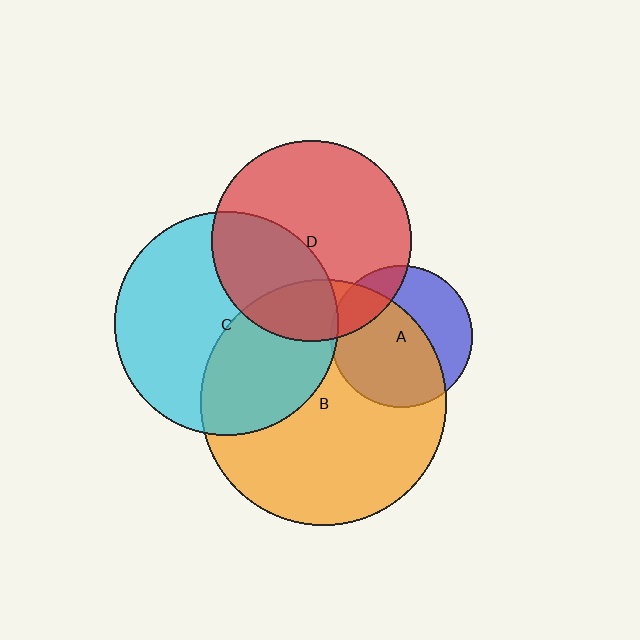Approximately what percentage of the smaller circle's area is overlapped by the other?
Approximately 5%.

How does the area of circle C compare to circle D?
Approximately 1.2 times.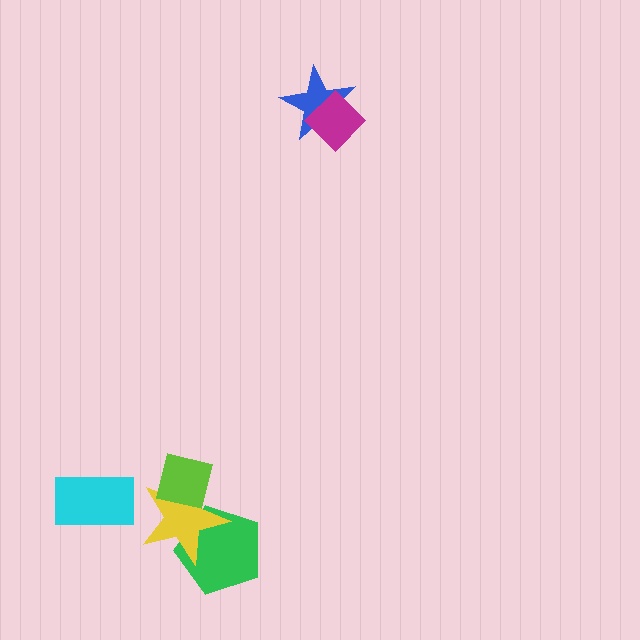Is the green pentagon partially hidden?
Yes, it is partially covered by another shape.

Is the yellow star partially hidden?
Yes, it is partially covered by another shape.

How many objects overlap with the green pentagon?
1 object overlaps with the green pentagon.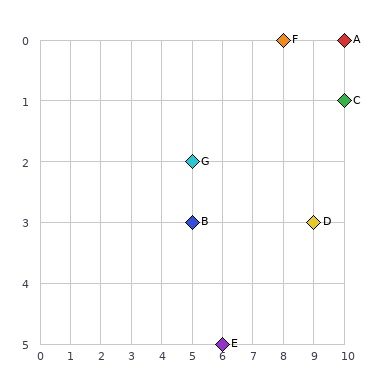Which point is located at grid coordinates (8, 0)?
Point F is at (8, 0).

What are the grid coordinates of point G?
Point G is at grid coordinates (5, 2).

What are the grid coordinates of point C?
Point C is at grid coordinates (10, 1).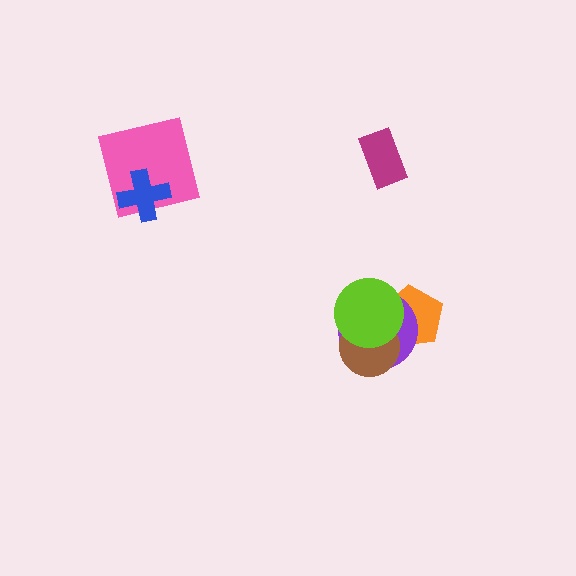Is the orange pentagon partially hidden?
Yes, it is partially covered by another shape.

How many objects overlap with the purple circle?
3 objects overlap with the purple circle.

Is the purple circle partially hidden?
Yes, it is partially covered by another shape.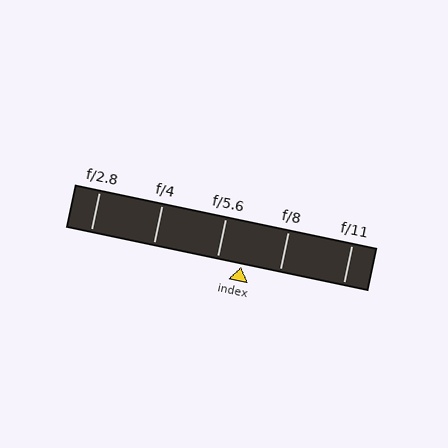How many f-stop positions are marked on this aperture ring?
There are 5 f-stop positions marked.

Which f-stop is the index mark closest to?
The index mark is closest to f/5.6.